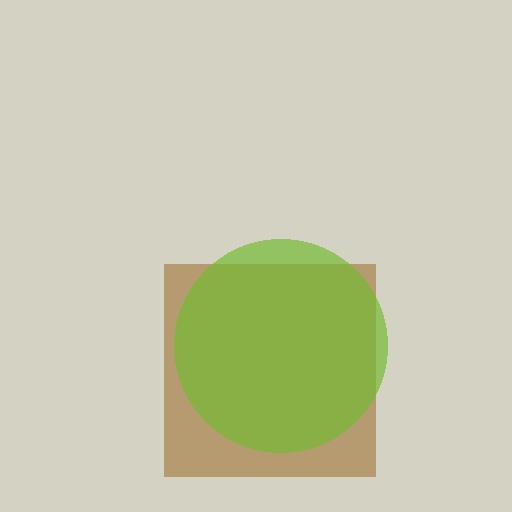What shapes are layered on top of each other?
The layered shapes are: a brown square, a lime circle.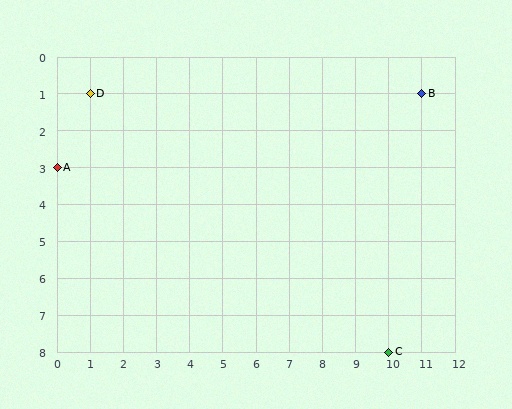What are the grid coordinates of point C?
Point C is at grid coordinates (10, 8).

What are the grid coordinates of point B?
Point B is at grid coordinates (11, 1).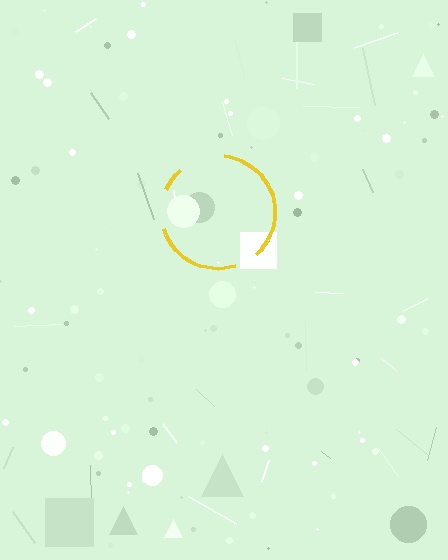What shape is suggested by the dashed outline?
The dashed outline suggests a circle.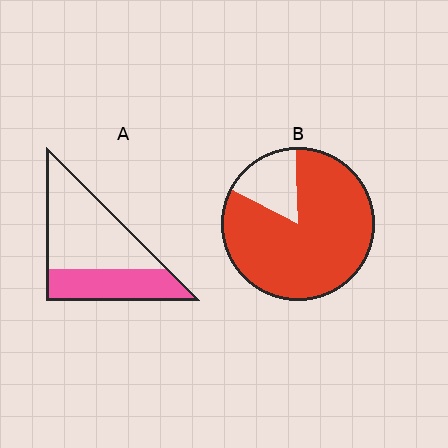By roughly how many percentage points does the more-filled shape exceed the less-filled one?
By roughly 45 percentage points (B over A).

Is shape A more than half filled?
No.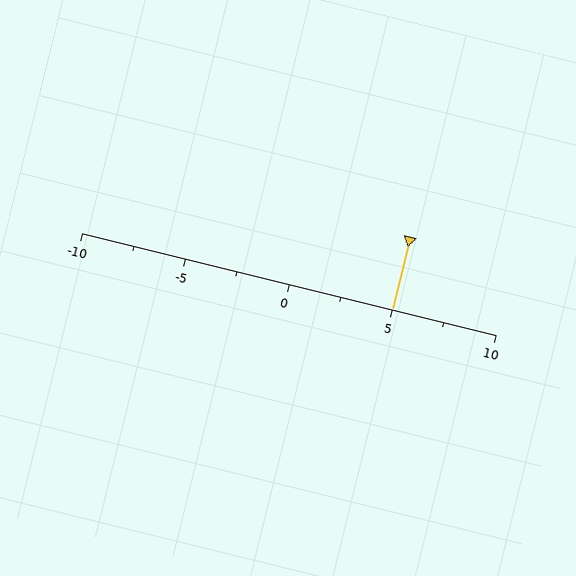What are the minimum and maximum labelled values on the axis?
The axis runs from -10 to 10.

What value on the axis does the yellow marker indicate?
The marker indicates approximately 5.